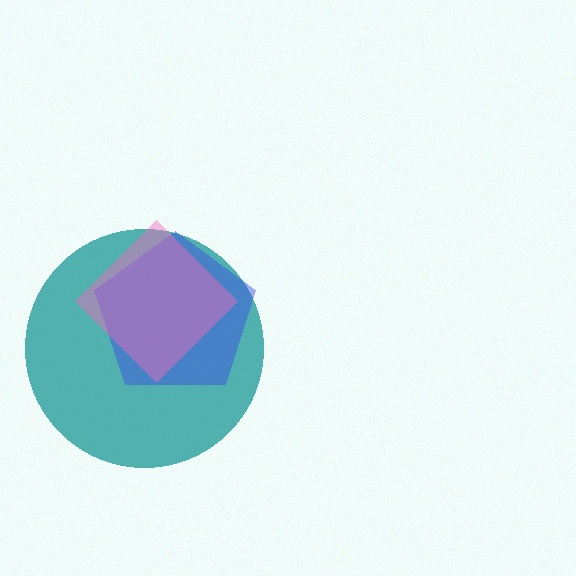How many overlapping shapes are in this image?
There are 3 overlapping shapes in the image.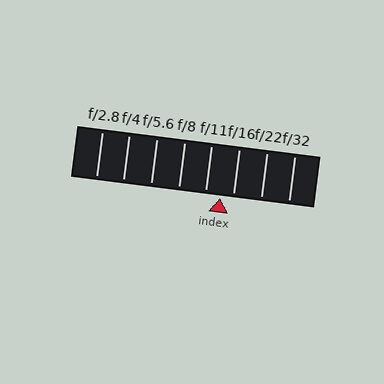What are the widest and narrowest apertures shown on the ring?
The widest aperture shown is f/2.8 and the narrowest is f/32.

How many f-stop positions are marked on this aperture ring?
There are 8 f-stop positions marked.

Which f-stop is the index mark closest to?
The index mark is closest to f/16.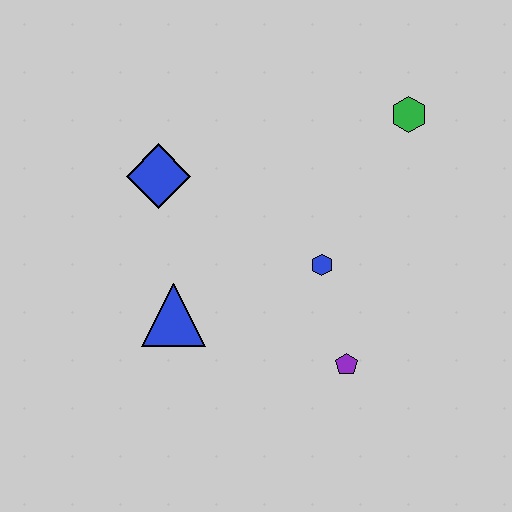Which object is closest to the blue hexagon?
The purple pentagon is closest to the blue hexagon.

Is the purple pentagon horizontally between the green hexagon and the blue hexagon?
Yes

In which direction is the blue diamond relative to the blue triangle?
The blue diamond is above the blue triangle.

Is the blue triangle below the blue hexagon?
Yes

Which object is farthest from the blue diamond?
The purple pentagon is farthest from the blue diamond.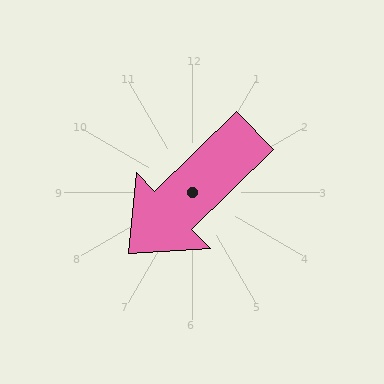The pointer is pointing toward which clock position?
Roughly 8 o'clock.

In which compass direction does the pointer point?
Southwest.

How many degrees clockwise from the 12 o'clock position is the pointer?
Approximately 226 degrees.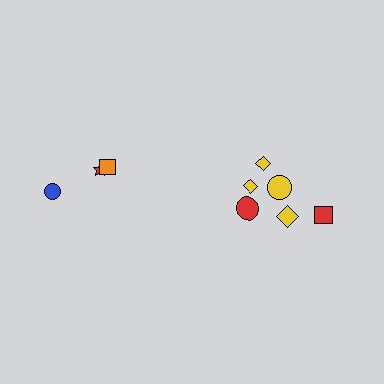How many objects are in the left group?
There are 3 objects.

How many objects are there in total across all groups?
There are 9 objects.